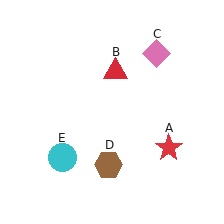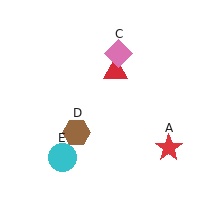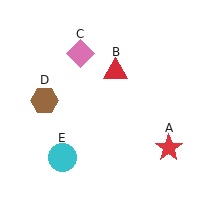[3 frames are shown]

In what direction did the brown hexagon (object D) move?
The brown hexagon (object D) moved up and to the left.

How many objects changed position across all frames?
2 objects changed position: pink diamond (object C), brown hexagon (object D).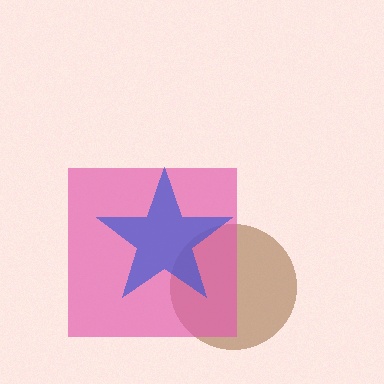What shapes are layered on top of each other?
The layered shapes are: a brown circle, a pink square, a blue star.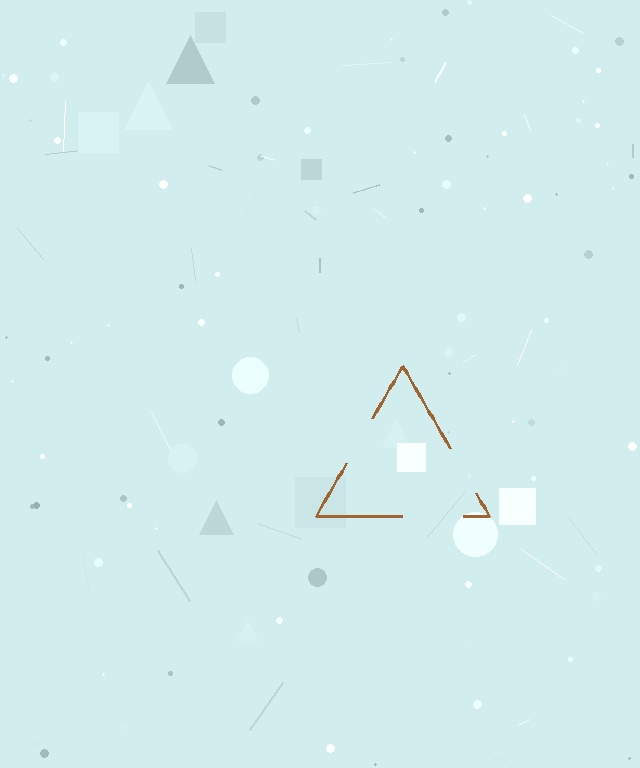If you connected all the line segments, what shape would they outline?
They would outline a triangle.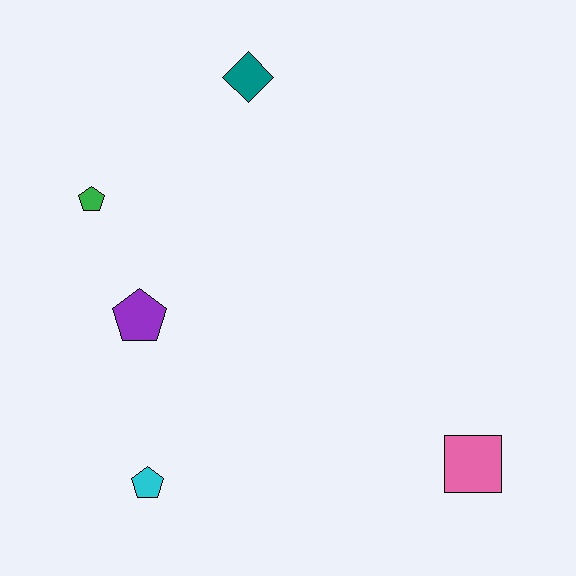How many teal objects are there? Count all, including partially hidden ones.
There is 1 teal object.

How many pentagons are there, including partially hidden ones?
There are 3 pentagons.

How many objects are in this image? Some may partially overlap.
There are 5 objects.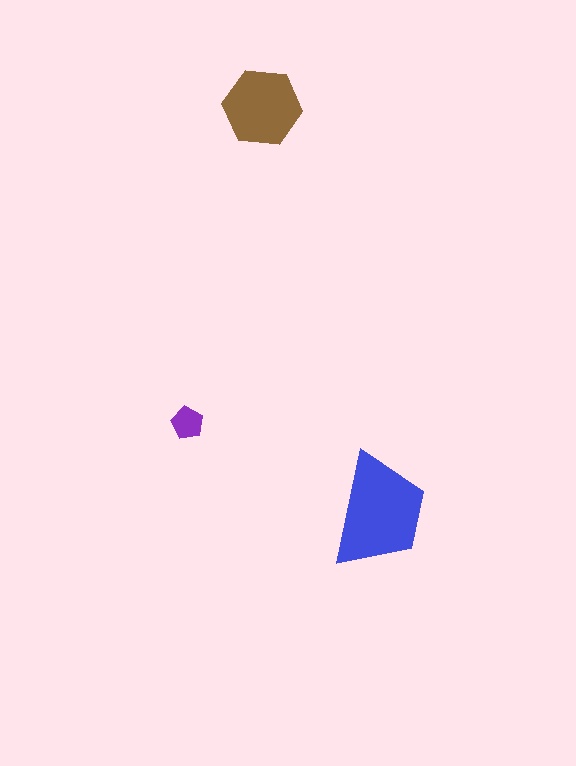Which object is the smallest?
The purple pentagon.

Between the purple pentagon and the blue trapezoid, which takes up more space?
The blue trapezoid.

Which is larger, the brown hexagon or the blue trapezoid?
The blue trapezoid.